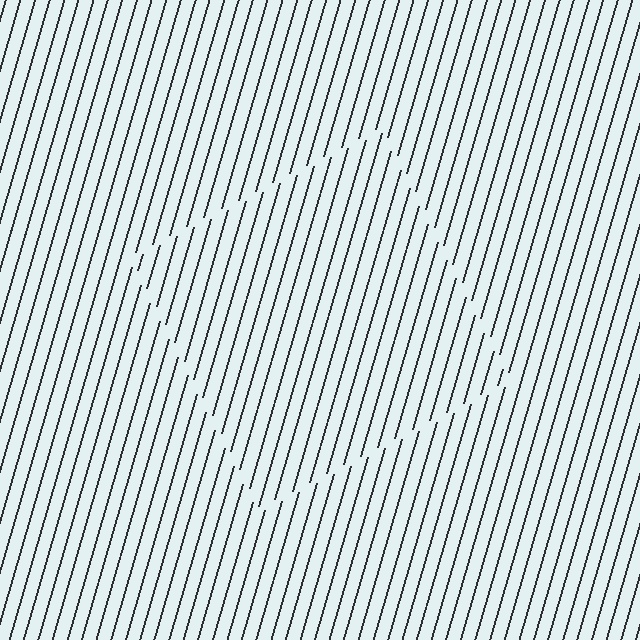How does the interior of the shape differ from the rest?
The interior of the shape contains the same grating, shifted by half a period — the contour is defined by the phase discontinuity where line-ends from the inner and outer gratings abut.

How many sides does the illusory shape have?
4 sides — the line-ends trace a square.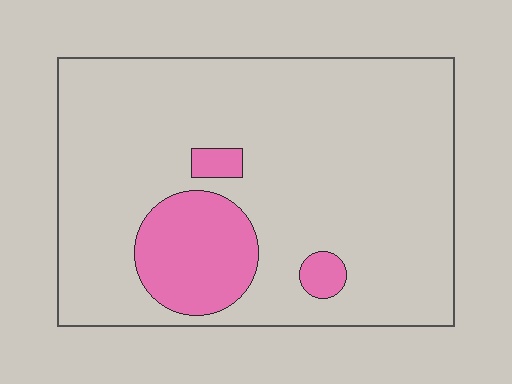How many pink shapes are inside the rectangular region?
3.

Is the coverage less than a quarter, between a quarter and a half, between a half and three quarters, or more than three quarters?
Less than a quarter.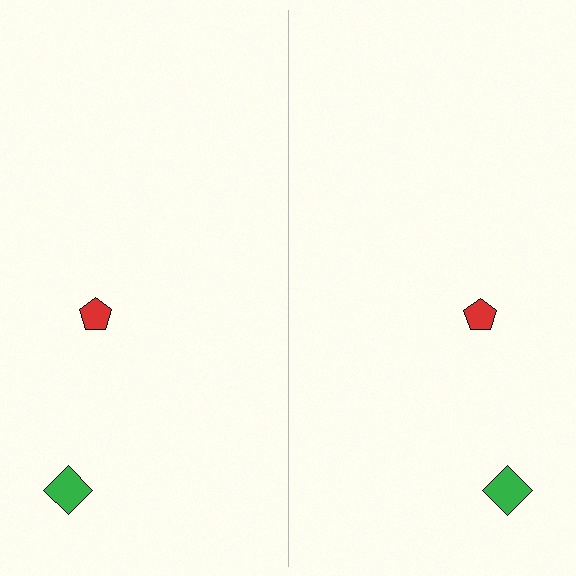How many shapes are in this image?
There are 4 shapes in this image.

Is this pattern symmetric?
Yes, this pattern has bilateral (reflection) symmetry.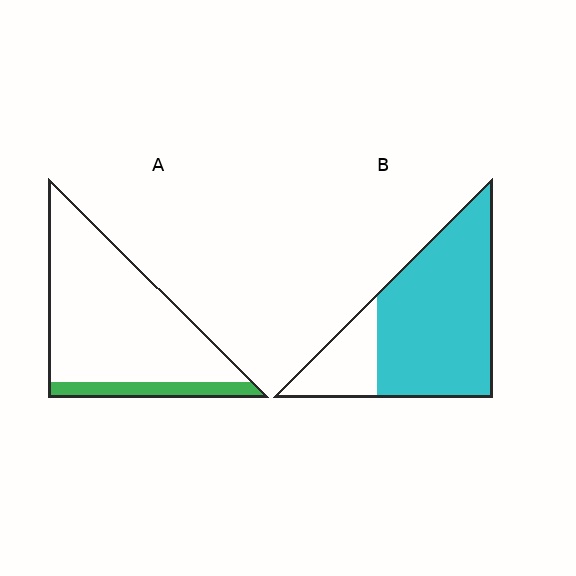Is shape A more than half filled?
No.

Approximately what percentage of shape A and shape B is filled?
A is approximately 15% and B is approximately 80%.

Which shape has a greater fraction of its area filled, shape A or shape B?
Shape B.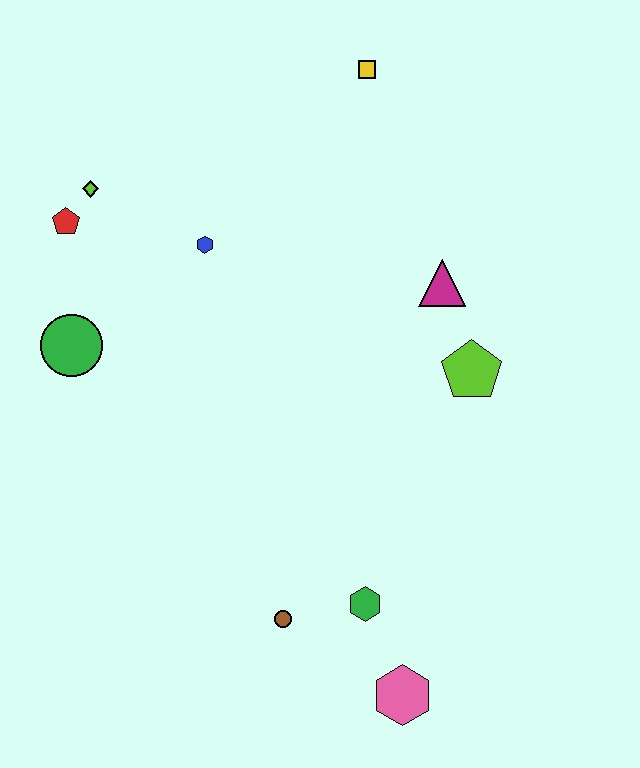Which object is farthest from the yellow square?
The pink hexagon is farthest from the yellow square.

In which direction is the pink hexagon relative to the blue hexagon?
The pink hexagon is below the blue hexagon.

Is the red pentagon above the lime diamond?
No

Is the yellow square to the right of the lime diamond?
Yes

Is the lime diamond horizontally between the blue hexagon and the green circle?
Yes